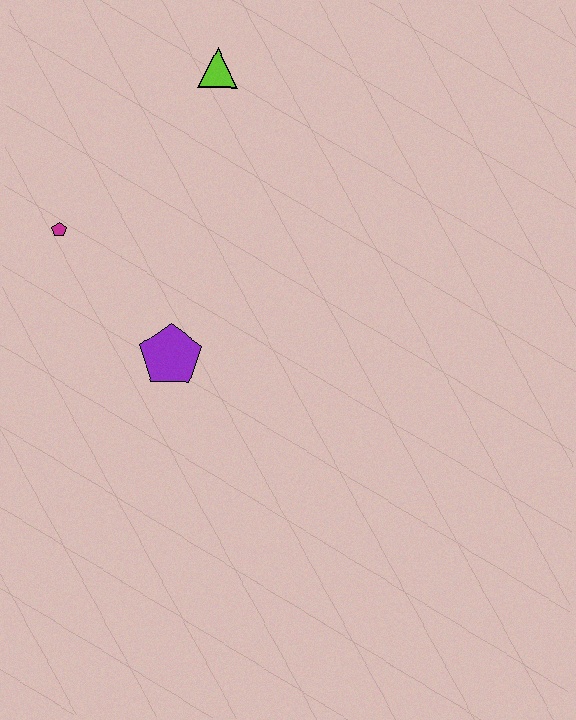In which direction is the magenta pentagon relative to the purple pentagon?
The magenta pentagon is above the purple pentagon.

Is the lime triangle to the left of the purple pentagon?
No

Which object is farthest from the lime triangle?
The purple pentagon is farthest from the lime triangle.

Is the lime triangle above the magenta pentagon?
Yes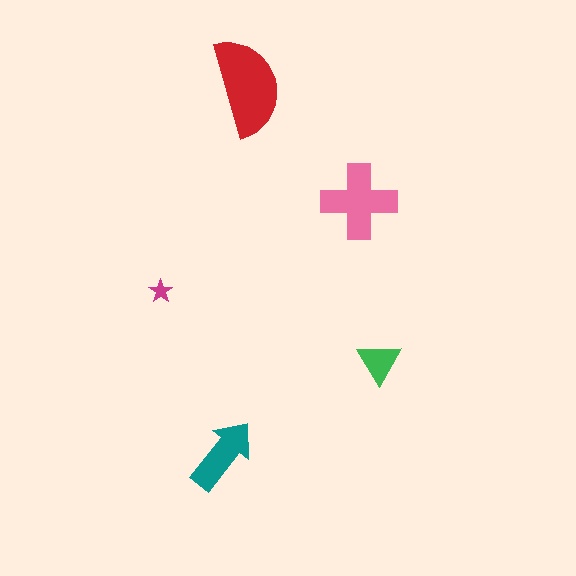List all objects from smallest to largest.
The magenta star, the green triangle, the teal arrow, the pink cross, the red semicircle.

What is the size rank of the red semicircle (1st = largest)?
1st.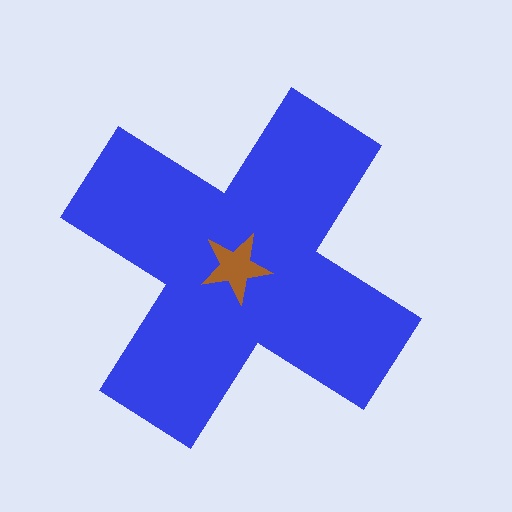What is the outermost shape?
The blue cross.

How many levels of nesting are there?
2.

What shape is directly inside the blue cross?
The brown star.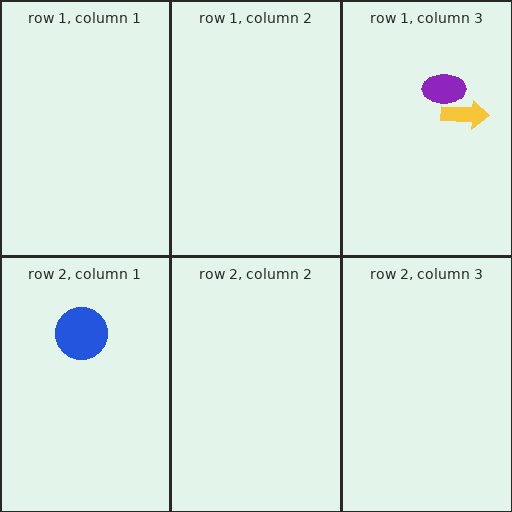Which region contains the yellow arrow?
The row 1, column 3 region.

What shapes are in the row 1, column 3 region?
The purple ellipse, the yellow arrow.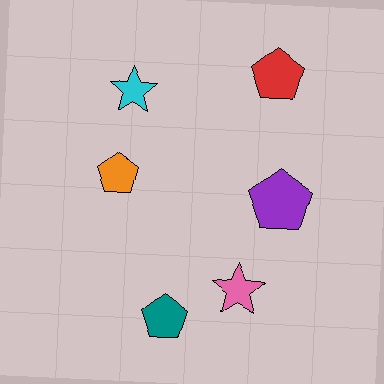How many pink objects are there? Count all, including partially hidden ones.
There is 1 pink object.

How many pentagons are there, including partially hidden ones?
There are 4 pentagons.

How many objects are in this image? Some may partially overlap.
There are 6 objects.